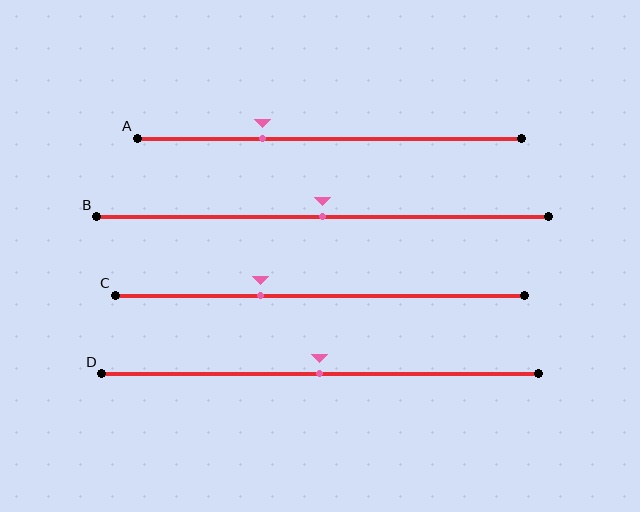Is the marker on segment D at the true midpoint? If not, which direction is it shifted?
Yes, the marker on segment D is at the true midpoint.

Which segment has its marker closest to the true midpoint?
Segment B has its marker closest to the true midpoint.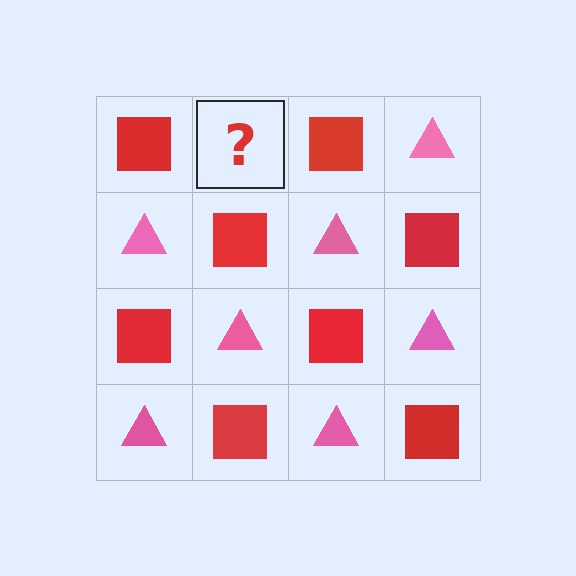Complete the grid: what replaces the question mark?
The question mark should be replaced with a pink triangle.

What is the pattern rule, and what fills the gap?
The rule is that it alternates red square and pink triangle in a checkerboard pattern. The gap should be filled with a pink triangle.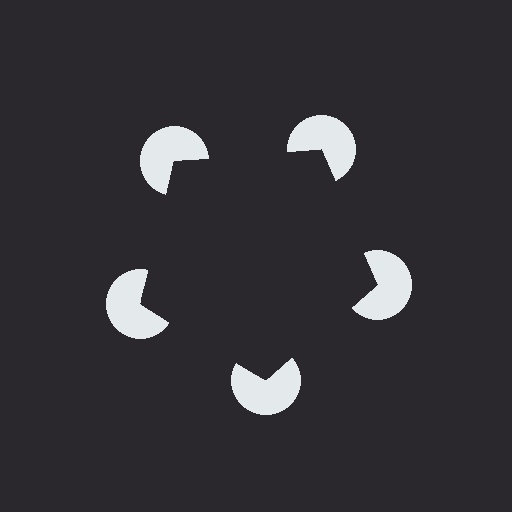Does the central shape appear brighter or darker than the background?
It typically appears slightly darker than the background, even though no actual brightness change is drawn.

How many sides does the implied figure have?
5 sides.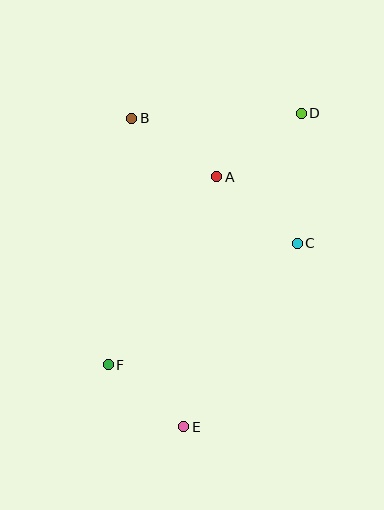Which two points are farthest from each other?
Points D and E are farthest from each other.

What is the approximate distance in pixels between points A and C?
The distance between A and C is approximately 104 pixels.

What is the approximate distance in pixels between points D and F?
The distance between D and F is approximately 317 pixels.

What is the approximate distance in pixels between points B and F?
The distance between B and F is approximately 247 pixels.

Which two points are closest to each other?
Points E and F are closest to each other.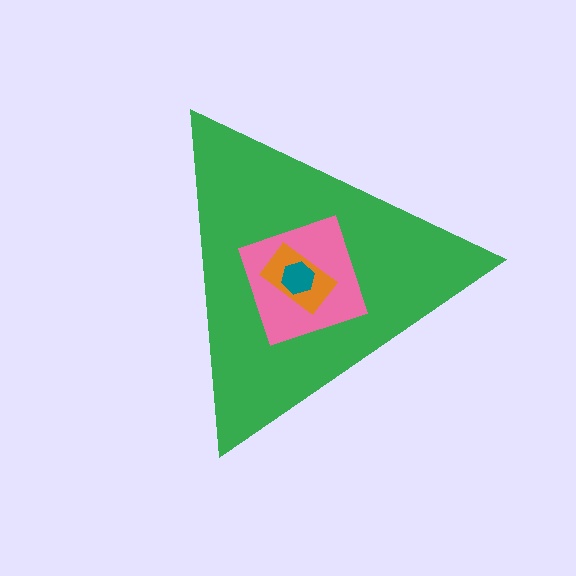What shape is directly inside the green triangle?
The pink square.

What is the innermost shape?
The teal hexagon.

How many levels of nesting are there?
4.